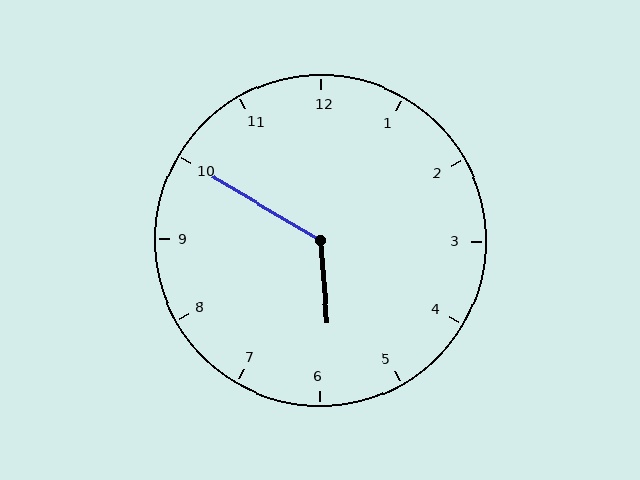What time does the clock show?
5:50.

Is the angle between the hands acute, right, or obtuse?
It is obtuse.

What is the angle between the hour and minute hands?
Approximately 125 degrees.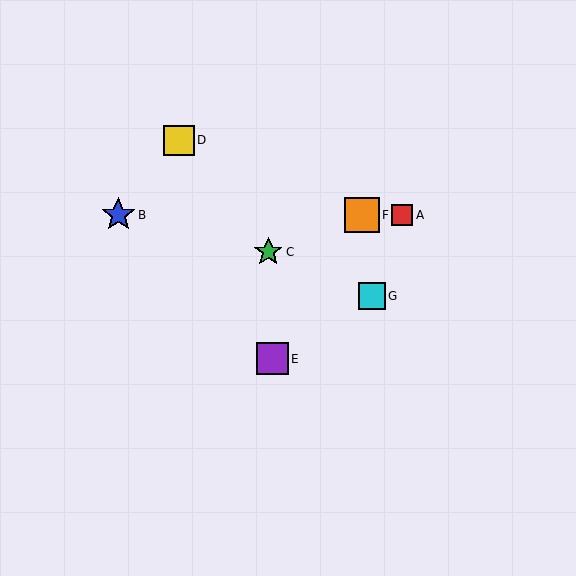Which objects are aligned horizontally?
Objects A, B, F are aligned horizontally.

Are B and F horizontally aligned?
Yes, both are at y≈215.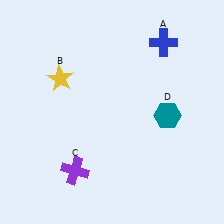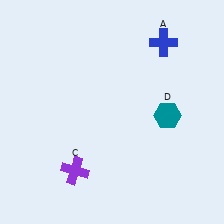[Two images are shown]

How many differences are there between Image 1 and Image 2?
There is 1 difference between the two images.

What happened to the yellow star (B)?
The yellow star (B) was removed in Image 2. It was in the top-left area of Image 1.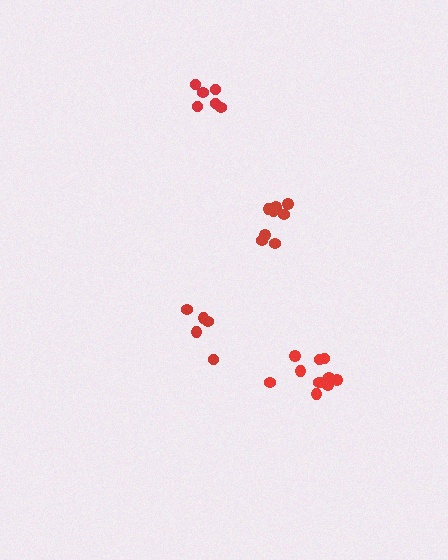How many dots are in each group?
Group 1: 9 dots, Group 2: 5 dots, Group 3: 11 dots, Group 4: 6 dots (31 total).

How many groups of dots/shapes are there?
There are 4 groups.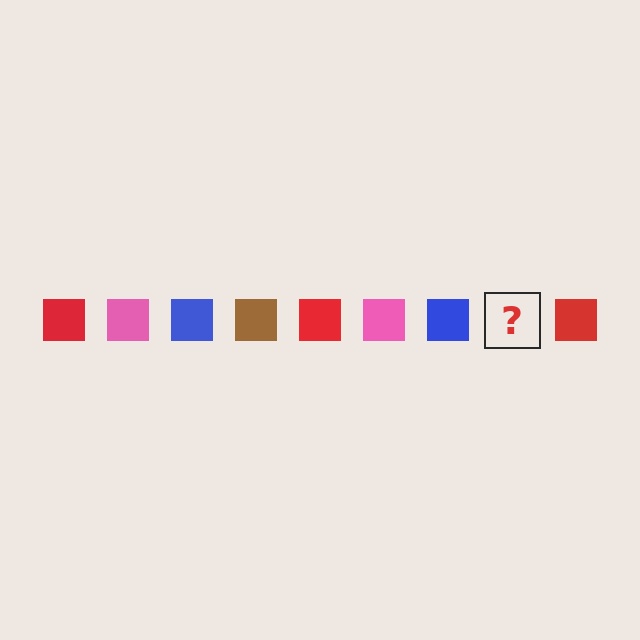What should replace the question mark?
The question mark should be replaced with a brown square.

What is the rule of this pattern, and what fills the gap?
The rule is that the pattern cycles through red, pink, blue, brown squares. The gap should be filled with a brown square.